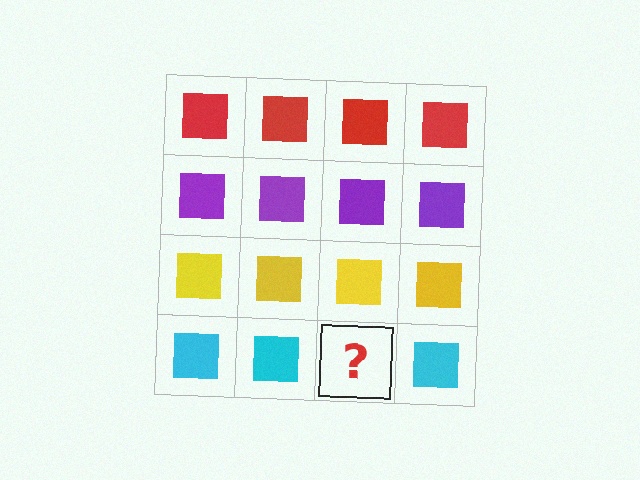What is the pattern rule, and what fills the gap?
The rule is that each row has a consistent color. The gap should be filled with a cyan square.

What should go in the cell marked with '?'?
The missing cell should contain a cyan square.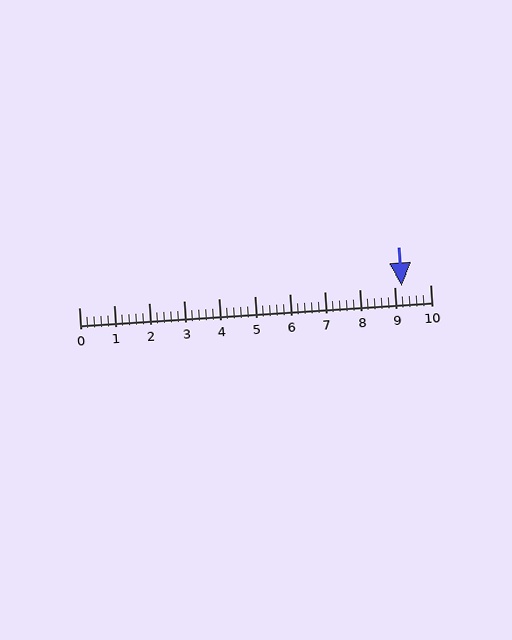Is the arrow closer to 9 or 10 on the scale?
The arrow is closer to 9.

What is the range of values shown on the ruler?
The ruler shows values from 0 to 10.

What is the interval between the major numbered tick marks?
The major tick marks are spaced 1 units apart.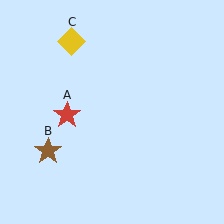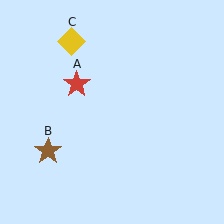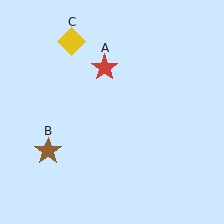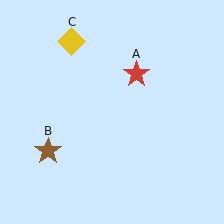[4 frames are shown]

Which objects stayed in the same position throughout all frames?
Brown star (object B) and yellow diamond (object C) remained stationary.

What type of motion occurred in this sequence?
The red star (object A) rotated clockwise around the center of the scene.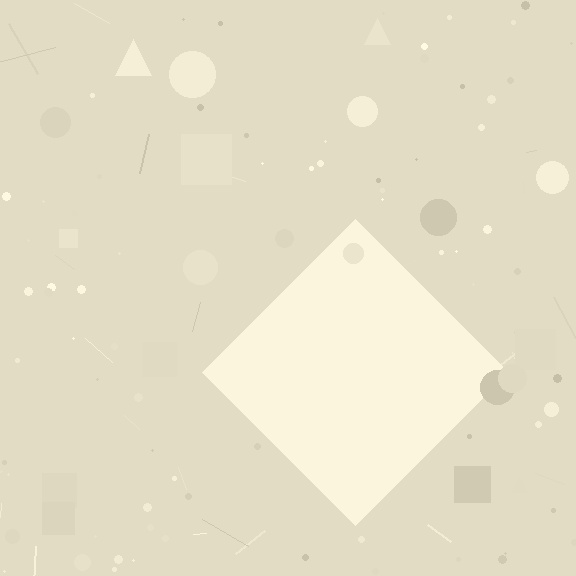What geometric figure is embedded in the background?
A diamond is embedded in the background.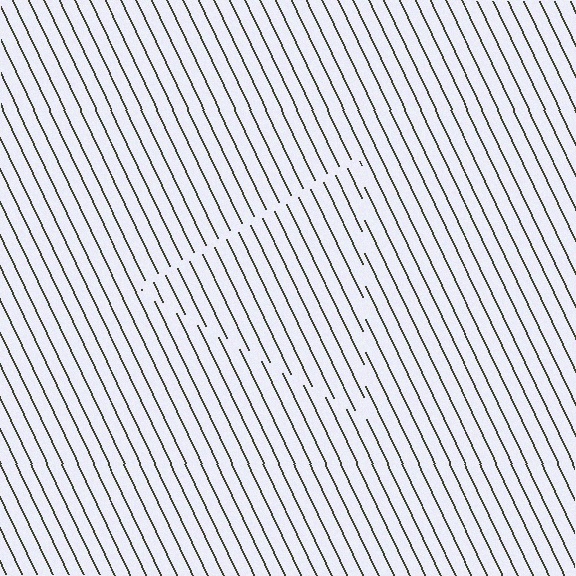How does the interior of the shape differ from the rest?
The interior of the shape contains the same grating, shifted by half a period — the contour is defined by the phase discontinuity where line-ends from the inner and outer gratings abut.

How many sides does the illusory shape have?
3 sides — the line-ends trace a triangle.